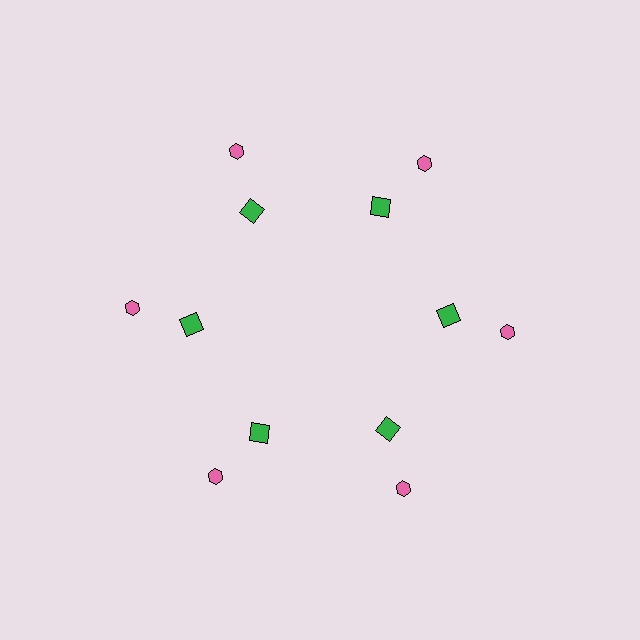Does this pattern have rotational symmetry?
Yes, this pattern has 6-fold rotational symmetry. It looks the same after rotating 60 degrees around the center.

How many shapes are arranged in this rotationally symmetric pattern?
There are 12 shapes, arranged in 6 groups of 2.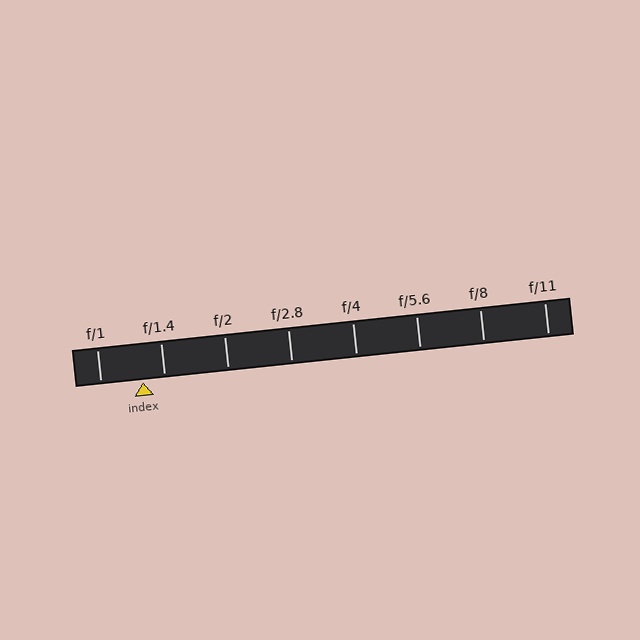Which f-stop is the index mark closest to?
The index mark is closest to f/1.4.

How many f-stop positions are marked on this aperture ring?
There are 8 f-stop positions marked.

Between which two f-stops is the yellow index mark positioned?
The index mark is between f/1 and f/1.4.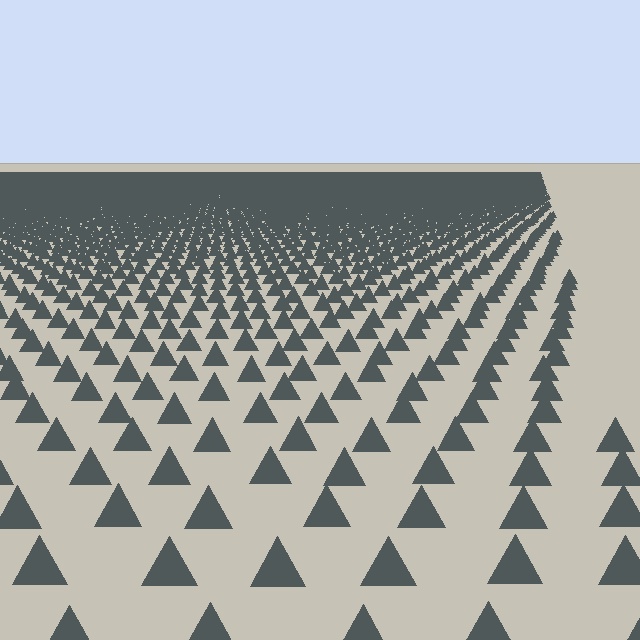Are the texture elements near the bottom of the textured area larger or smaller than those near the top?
Larger. Near the bottom, elements are closer to the viewer and appear at a bigger on-screen size.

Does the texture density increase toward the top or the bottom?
Density increases toward the top.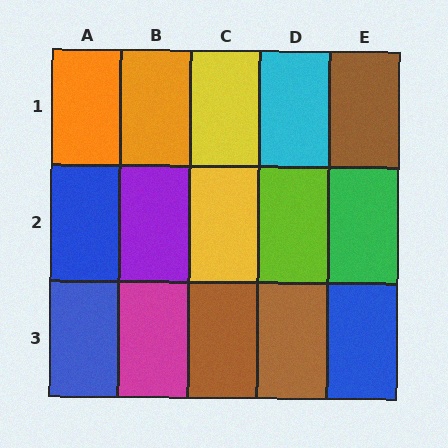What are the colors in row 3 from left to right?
Blue, magenta, brown, brown, blue.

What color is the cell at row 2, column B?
Purple.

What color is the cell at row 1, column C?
Yellow.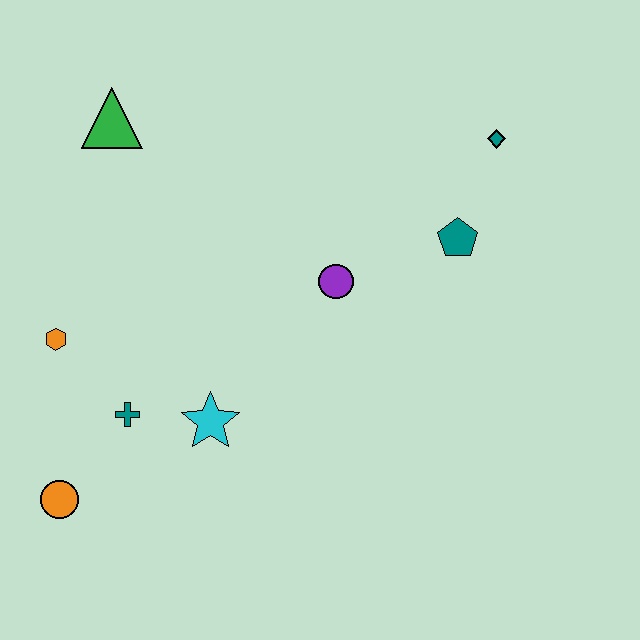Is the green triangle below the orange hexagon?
No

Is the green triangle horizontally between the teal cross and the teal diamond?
No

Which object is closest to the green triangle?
The orange hexagon is closest to the green triangle.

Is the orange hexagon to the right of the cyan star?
No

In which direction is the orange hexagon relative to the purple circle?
The orange hexagon is to the left of the purple circle.